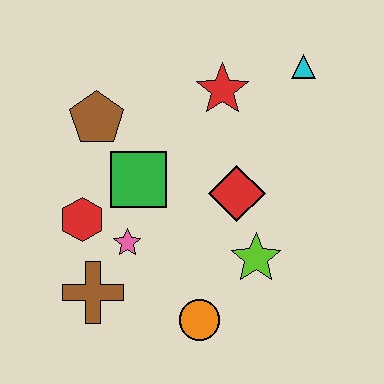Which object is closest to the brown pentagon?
The green square is closest to the brown pentagon.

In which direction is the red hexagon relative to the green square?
The red hexagon is to the left of the green square.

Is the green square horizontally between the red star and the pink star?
Yes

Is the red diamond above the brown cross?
Yes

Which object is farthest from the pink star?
The cyan triangle is farthest from the pink star.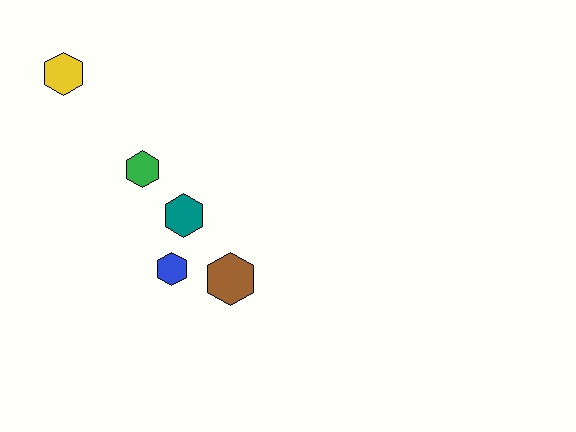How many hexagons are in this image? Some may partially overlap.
There are 5 hexagons.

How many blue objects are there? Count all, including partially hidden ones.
There is 1 blue object.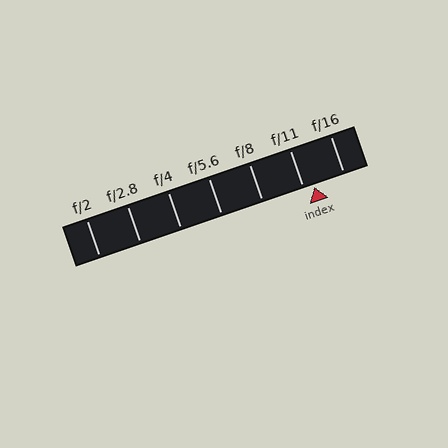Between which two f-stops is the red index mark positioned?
The index mark is between f/11 and f/16.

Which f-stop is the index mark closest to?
The index mark is closest to f/11.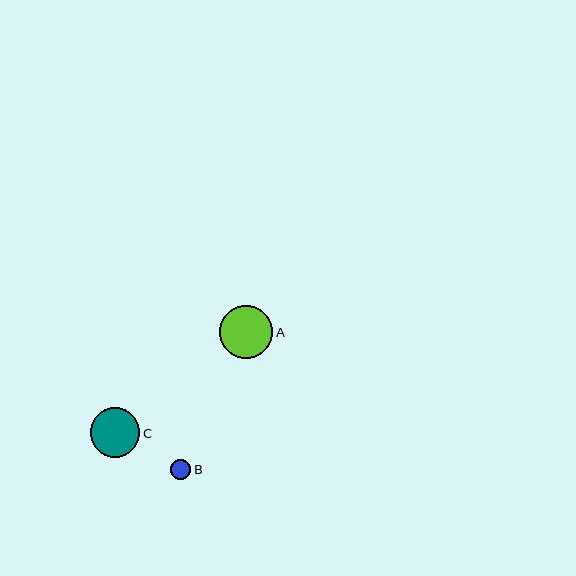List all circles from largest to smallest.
From largest to smallest: A, C, B.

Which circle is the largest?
Circle A is the largest with a size of approximately 54 pixels.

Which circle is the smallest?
Circle B is the smallest with a size of approximately 20 pixels.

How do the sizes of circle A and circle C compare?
Circle A and circle C are approximately the same size.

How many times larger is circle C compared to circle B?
Circle C is approximately 2.5 times the size of circle B.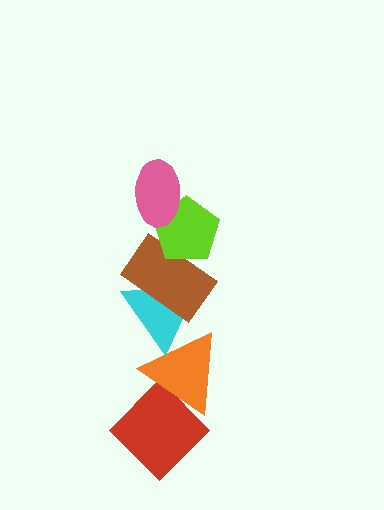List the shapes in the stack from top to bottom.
From top to bottom: the pink ellipse, the lime pentagon, the brown rectangle, the cyan triangle, the orange triangle, the red diamond.